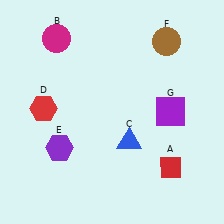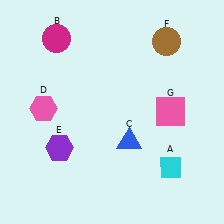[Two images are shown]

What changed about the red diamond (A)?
In Image 1, A is red. In Image 2, it changed to cyan.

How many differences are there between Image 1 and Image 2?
There are 3 differences between the two images.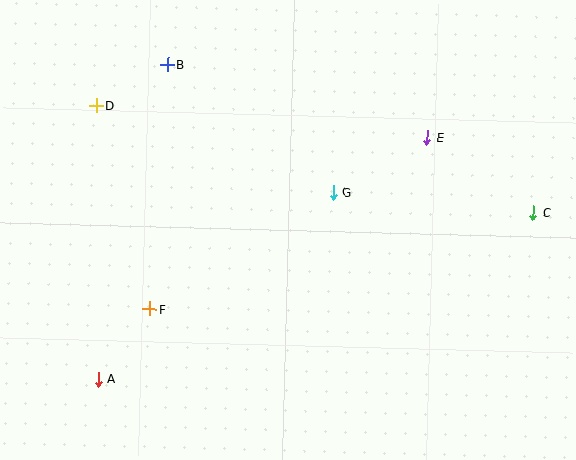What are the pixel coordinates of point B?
Point B is at (168, 65).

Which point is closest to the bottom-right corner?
Point C is closest to the bottom-right corner.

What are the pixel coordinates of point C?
Point C is at (533, 213).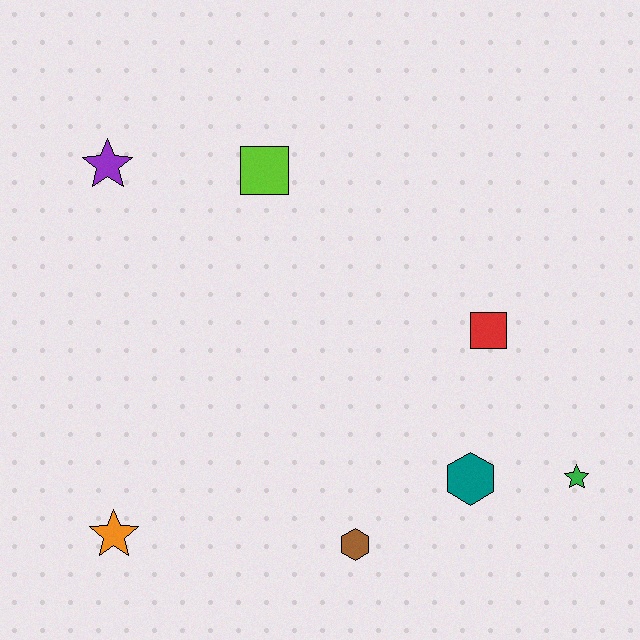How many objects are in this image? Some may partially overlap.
There are 7 objects.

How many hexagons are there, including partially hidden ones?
There are 2 hexagons.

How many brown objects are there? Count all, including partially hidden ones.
There is 1 brown object.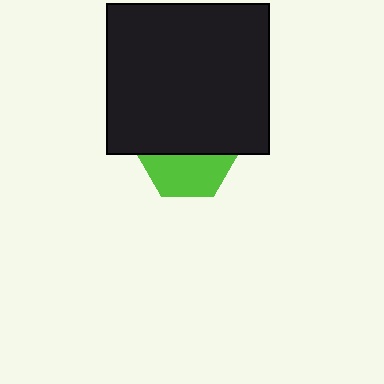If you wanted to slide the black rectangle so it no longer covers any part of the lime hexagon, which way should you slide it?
Slide it up — that is the most direct way to separate the two shapes.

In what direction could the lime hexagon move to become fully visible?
The lime hexagon could move down. That would shift it out from behind the black rectangle entirely.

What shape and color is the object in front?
The object in front is a black rectangle.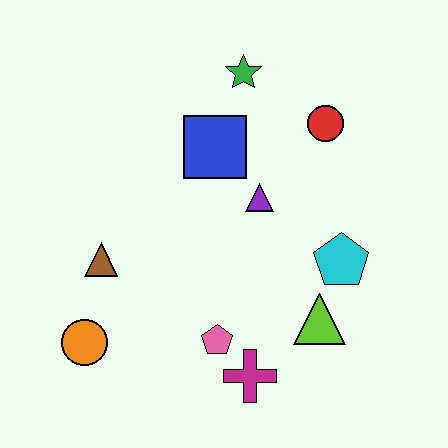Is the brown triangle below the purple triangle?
Yes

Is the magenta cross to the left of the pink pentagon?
No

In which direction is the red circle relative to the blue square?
The red circle is to the right of the blue square.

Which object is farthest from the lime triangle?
The green star is farthest from the lime triangle.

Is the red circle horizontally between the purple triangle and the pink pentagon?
No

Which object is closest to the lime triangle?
The cyan pentagon is closest to the lime triangle.